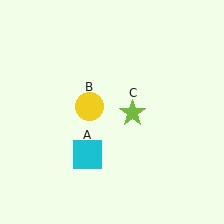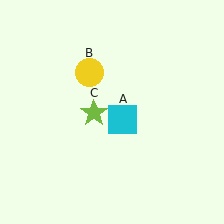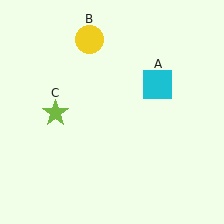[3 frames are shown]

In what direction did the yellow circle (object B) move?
The yellow circle (object B) moved up.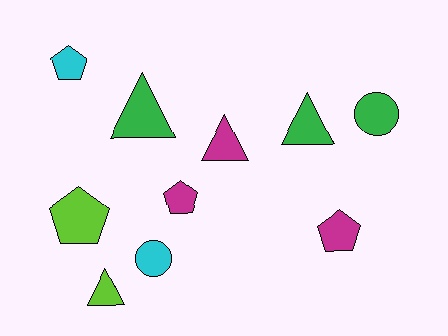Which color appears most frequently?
Magenta, with 3 objects.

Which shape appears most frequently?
Triangle, with 4 objects.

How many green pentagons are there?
There are no green pentagons.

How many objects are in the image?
There are 10 objects.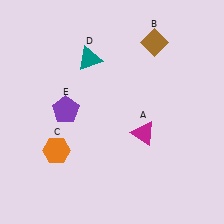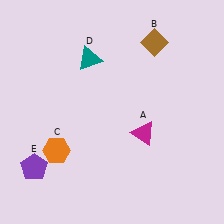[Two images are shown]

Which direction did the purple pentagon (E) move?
The purple pentagon (E) moved down.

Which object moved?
The purple pentagon (E) moved down.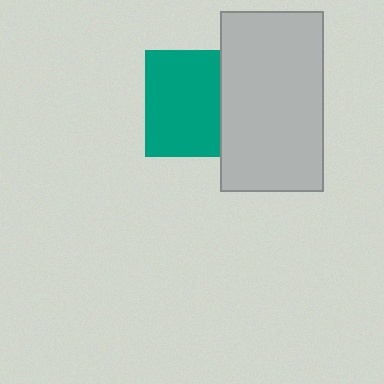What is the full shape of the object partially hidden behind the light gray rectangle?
The partially hidden object is a teal square.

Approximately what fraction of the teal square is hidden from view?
Roughly 30% of the teal square is hidden behind the light gray rectangle.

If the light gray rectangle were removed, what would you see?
You would see the complete teal square.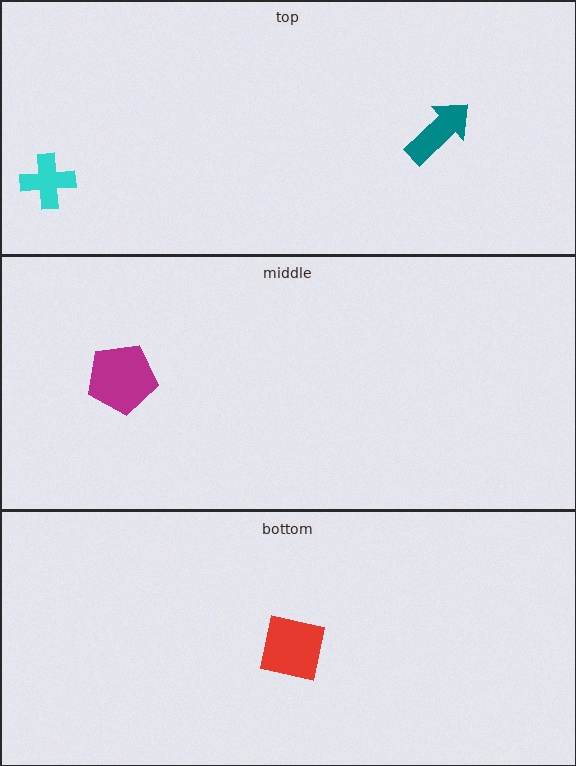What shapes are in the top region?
The cyan cross, the teal arrow.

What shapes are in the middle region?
The magenta pentagon.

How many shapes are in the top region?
2.